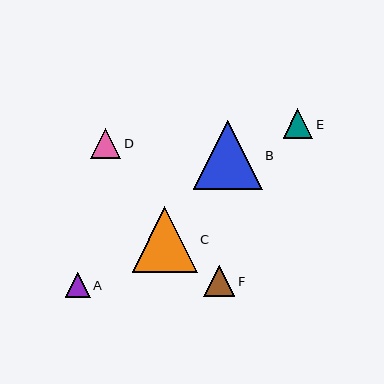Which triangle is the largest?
Triangle B is the largest with a size of approximately 69 pixels.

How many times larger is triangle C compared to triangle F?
Triangle C is approximately 2.1 times the size of triangle F.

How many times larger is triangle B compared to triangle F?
Triangle B is approximately 2.2 times the size of triangle F.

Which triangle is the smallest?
Triangle A is the smallest with a size of approximately 25 pixels.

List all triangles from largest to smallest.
From largest to smallest: B, C, F, D, E, A.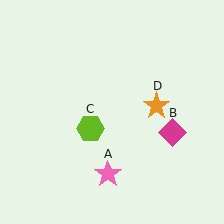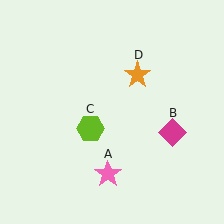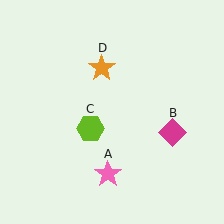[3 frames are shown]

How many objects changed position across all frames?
1 object changed position: orange star (object D).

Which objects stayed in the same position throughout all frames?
Pink star (object A) and magenta diamond (object B) and lime hexagon (object C) remained stationary.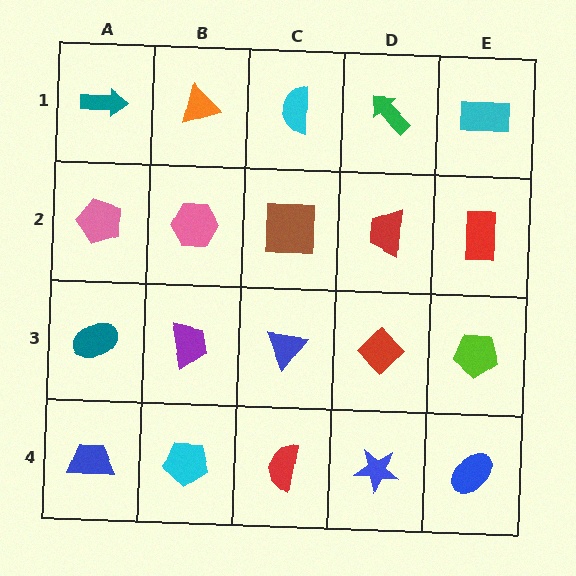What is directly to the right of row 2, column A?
A pink hexagon.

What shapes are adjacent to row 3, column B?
A pink hexagon (row 2, column B), a cyan pentagon (row 4, column B), a teal ellipse (row 3, column A), a blue triangle (row 3, column C).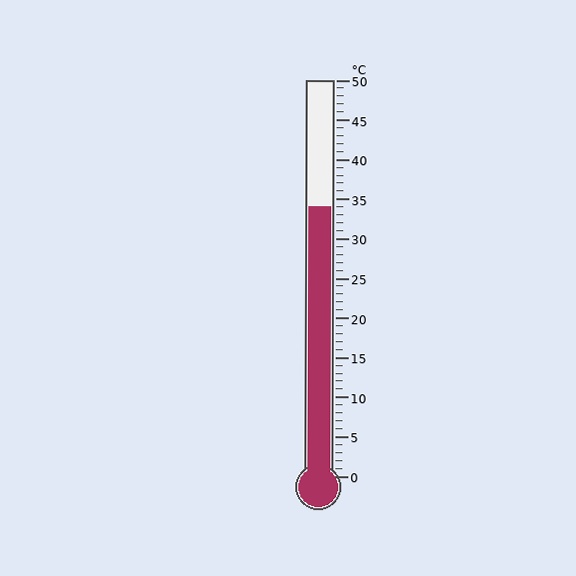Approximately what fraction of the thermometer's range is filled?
The thermometer is filled to approximately 70% of its range.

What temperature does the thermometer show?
The thermometer shows approximately 34°C.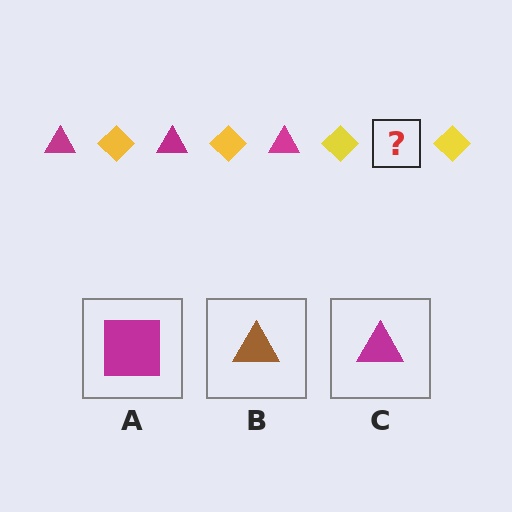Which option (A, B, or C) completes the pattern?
C.